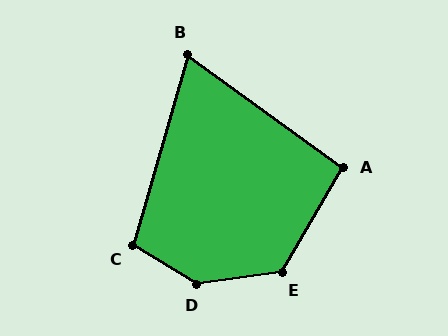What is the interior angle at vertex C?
Approximately 106 degrees (obtuse).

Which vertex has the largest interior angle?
D, at approximately 140 degrees.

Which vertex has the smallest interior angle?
B, at approximately 70 degrees.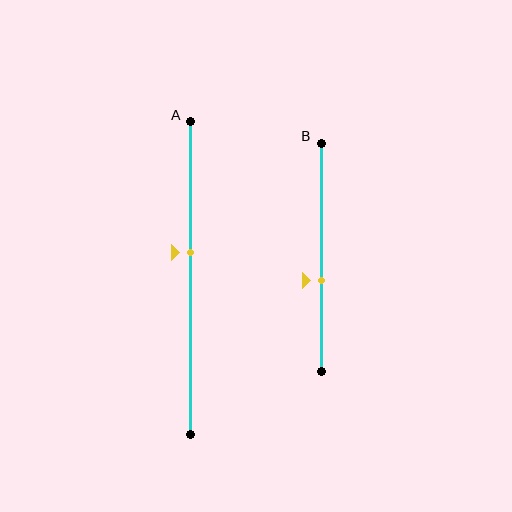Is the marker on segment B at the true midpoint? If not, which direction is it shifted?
No, the marker on segment B is shifted downward by about 10% of the segment length.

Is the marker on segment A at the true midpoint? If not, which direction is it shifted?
No, the marker on segment A is shifted upward by about 8% of the segment length.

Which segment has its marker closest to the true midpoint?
Segment A has its marker closest to the true midpoint.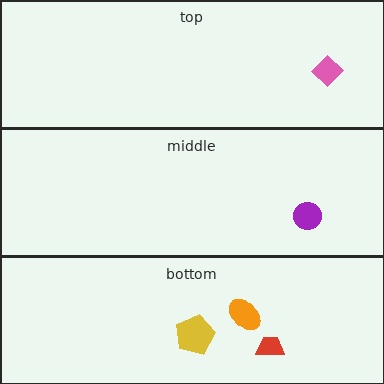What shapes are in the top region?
The pink diamond.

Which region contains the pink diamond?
The top region.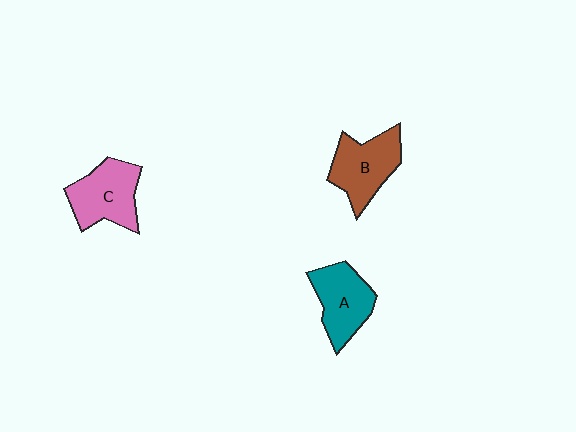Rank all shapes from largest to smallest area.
From largest to smallest: B (brown), C (pink), A (teal).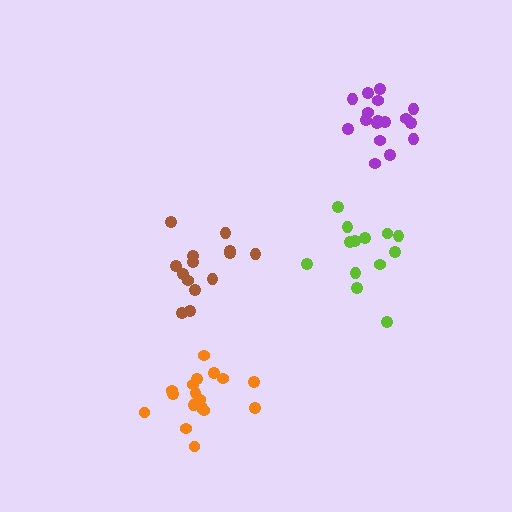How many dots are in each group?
Group 1: 17 dots, Group 2: 17 dots, Group 3: 13 dots, Group 4: 14 dots (61 total).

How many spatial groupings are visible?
There are 4 spatial groupings.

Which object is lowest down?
The orange cluster is bottommost.